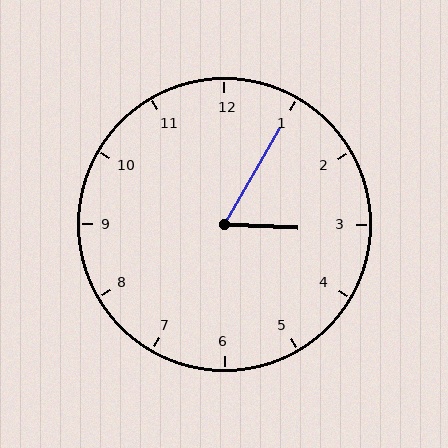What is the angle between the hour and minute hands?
Approximately 62 degrees.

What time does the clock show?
3:05.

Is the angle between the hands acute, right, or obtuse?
It is acute.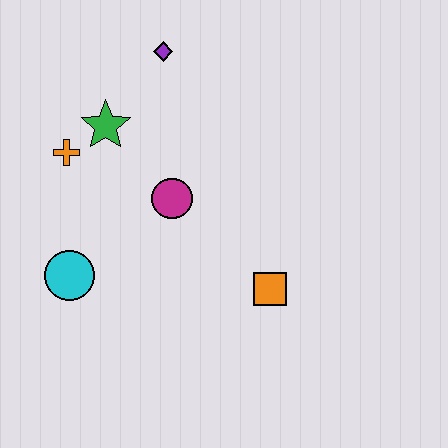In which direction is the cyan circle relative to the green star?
The cyan circle is below the green star.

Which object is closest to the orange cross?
The green star is closest to the orange cross.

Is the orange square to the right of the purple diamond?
Yes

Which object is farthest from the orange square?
The purple diamond is farthest from the orange square.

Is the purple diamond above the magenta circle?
Yes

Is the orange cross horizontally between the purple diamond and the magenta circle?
No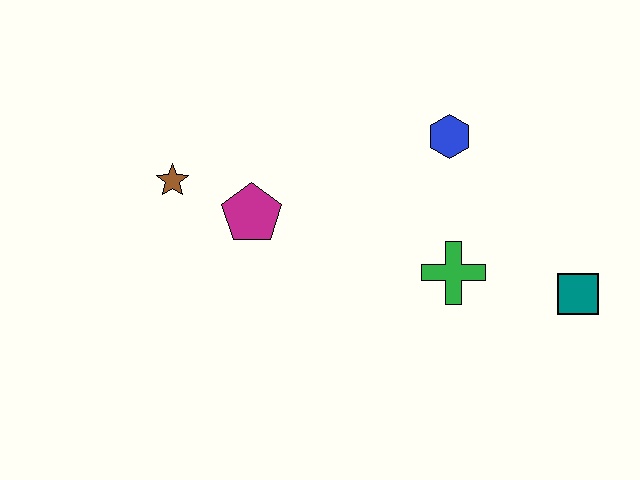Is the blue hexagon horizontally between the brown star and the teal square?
Yes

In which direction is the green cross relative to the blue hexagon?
The green cross is below the blue hexagon.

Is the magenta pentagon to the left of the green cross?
Yes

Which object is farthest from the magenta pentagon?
The teal square is farthest from the magenta pentagon.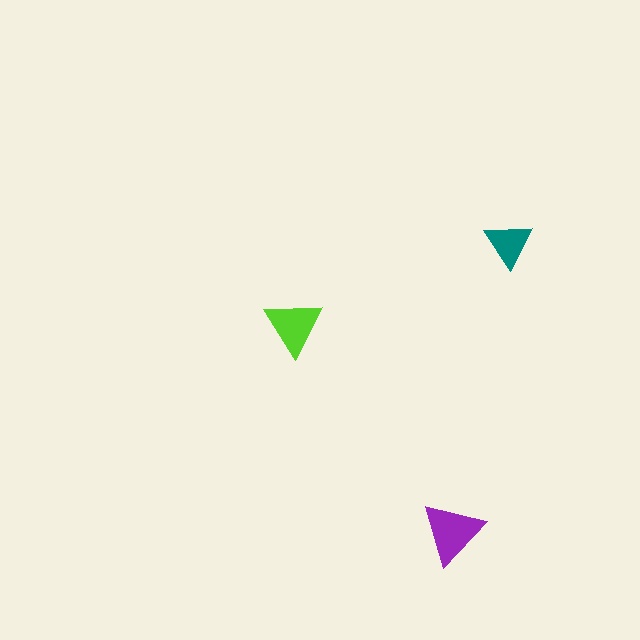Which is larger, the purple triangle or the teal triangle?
The purple one.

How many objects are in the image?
There are 3 objects in the image.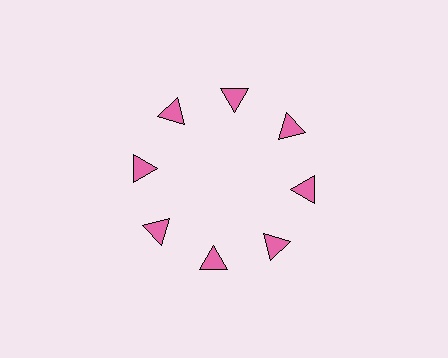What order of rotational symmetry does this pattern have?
This pattern has 8-fold rotational symmetry.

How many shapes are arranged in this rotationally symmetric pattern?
There are 8 shapes, arranged in 8 groups of 1.